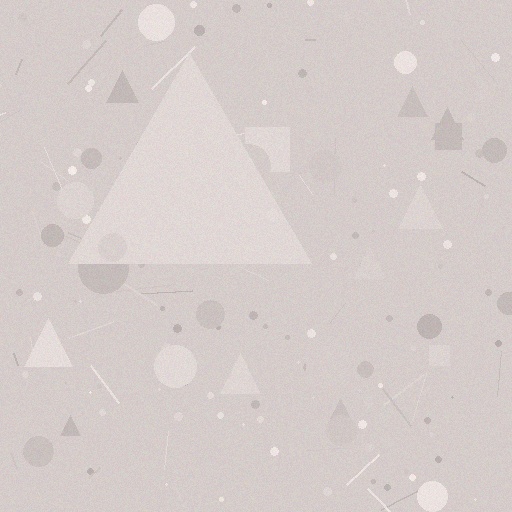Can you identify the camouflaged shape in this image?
The camouflaged shape is a triangle.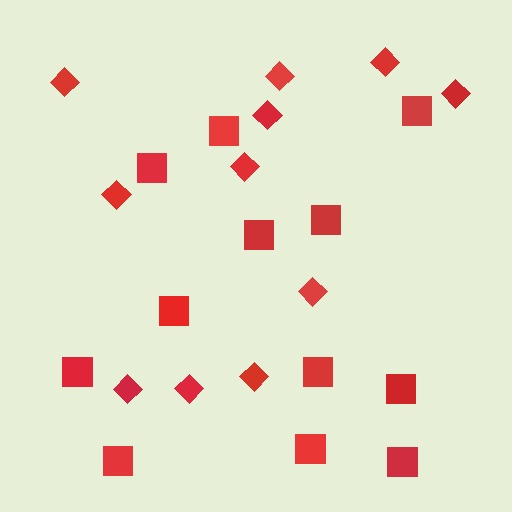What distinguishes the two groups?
There are 2 groups: one group of squares (12) and one group of diamonds (11).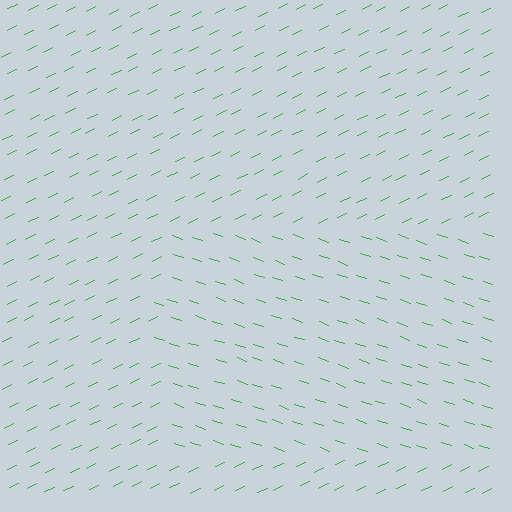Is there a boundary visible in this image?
Yes, there is a texture boundary formed by a change in line orientation.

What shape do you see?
I see a rectangle.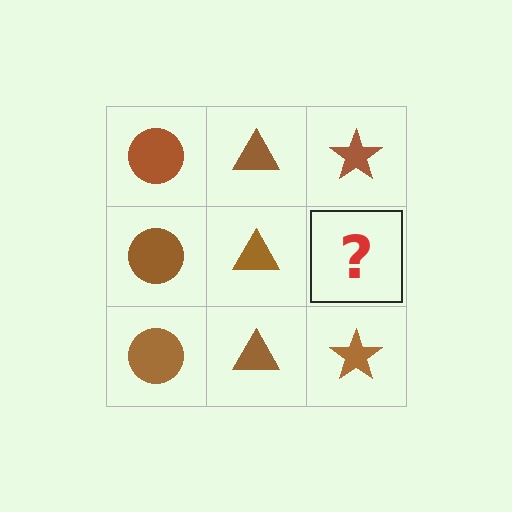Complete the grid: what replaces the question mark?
The question mark should be replaced with a brown star.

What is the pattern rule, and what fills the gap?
The rule is that each column has a consistent shape. The gap should be filled with a brown star.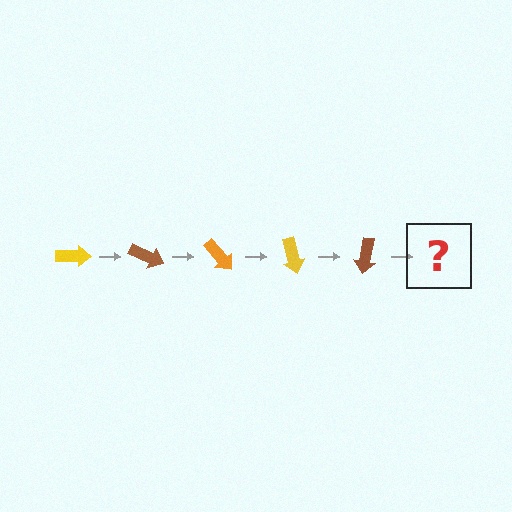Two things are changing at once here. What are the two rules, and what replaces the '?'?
The two rules are that it rotates 25 degrees each step and the color cycles through yellow, brown, and orange. The '?' should be an orange arrow, rotated 125 degrees from the start.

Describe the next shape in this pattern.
It should be an orange arrow, rotated 125 degrees from the start.